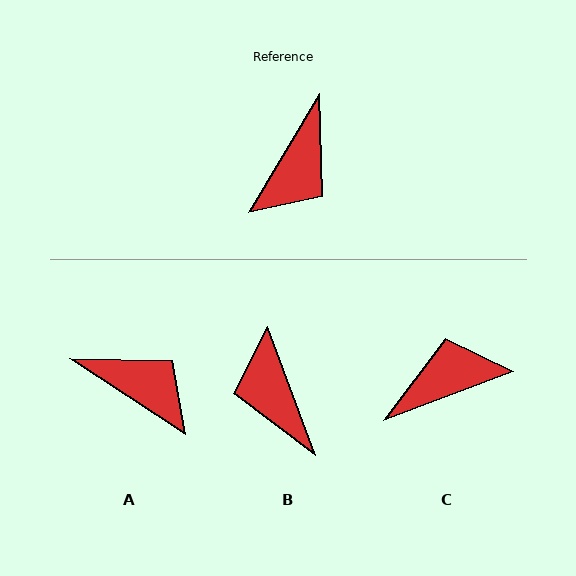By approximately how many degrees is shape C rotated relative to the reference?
Approximately 142 degrees counter-clockwise.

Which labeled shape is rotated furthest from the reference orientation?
C, about 142 degrees away.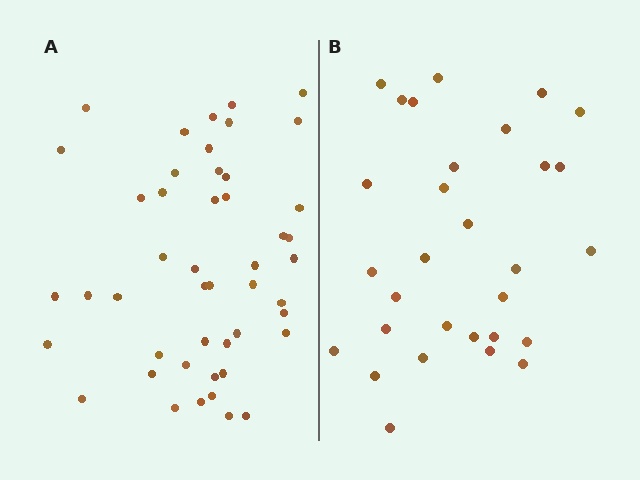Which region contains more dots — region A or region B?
Region A (the left region) has more dots.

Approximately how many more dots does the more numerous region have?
Region A has approximately 15 more dots than region B.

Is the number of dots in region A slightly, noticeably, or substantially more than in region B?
Region A has substantially more. The ratio is roughly 1.6 to 1.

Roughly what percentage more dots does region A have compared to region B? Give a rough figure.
About 55% more.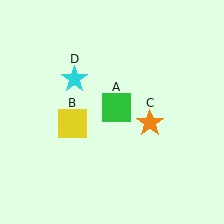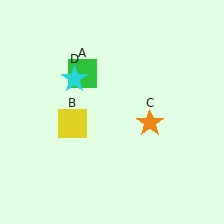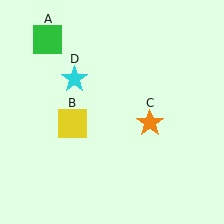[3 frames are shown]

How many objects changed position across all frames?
1 object changed position: green square (object A).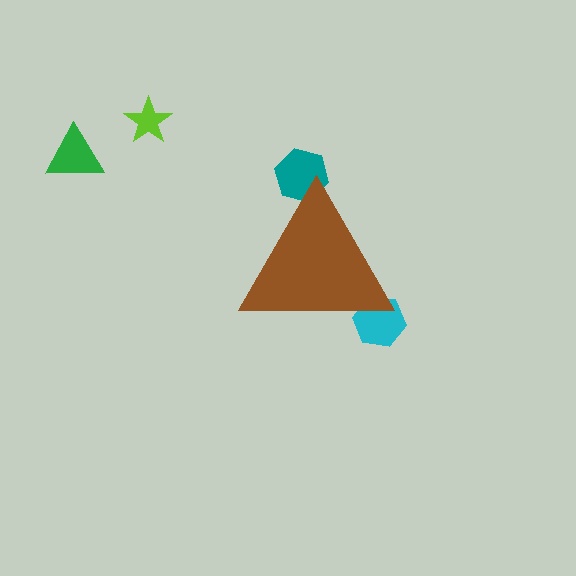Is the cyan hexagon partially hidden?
Yes, the cyan hexagon is partially hidden behind the brown triangle.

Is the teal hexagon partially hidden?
Yes, the teal hexagon is partially hidden behind the brown triangle.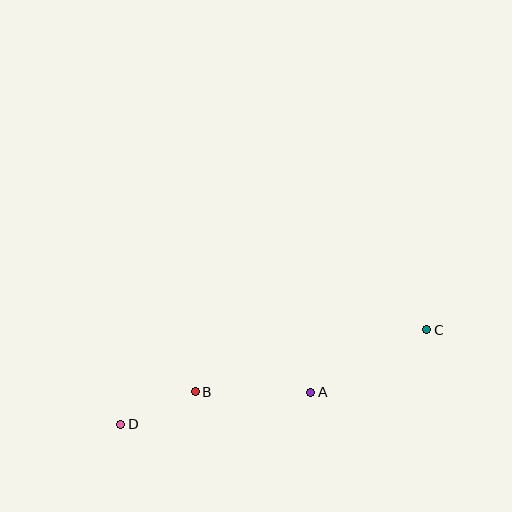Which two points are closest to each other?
Points B and D are closest to each other.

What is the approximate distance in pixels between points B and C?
The distance between B and C is approximately 239 pixels.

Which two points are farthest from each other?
Points C and D are farthest from each other.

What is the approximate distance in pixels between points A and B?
The distance between A and B is approximately 115 pixels.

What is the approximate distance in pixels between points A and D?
The distance between A and D is approximately 193 pixels.